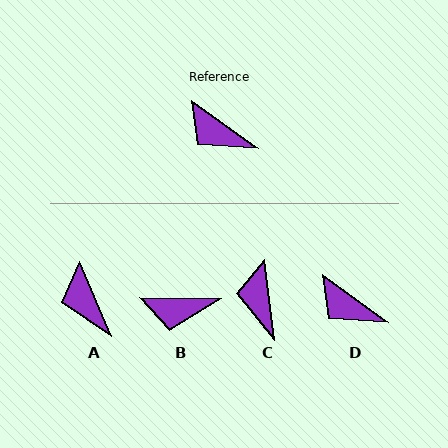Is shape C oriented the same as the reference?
No, it is off by about 47 degrees.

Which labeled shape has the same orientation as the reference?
D.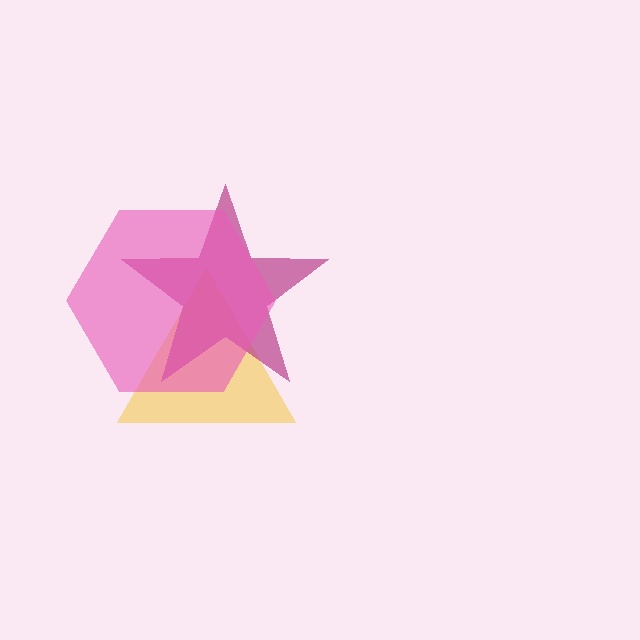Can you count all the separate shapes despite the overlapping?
Yes, there are 3 separate shapes.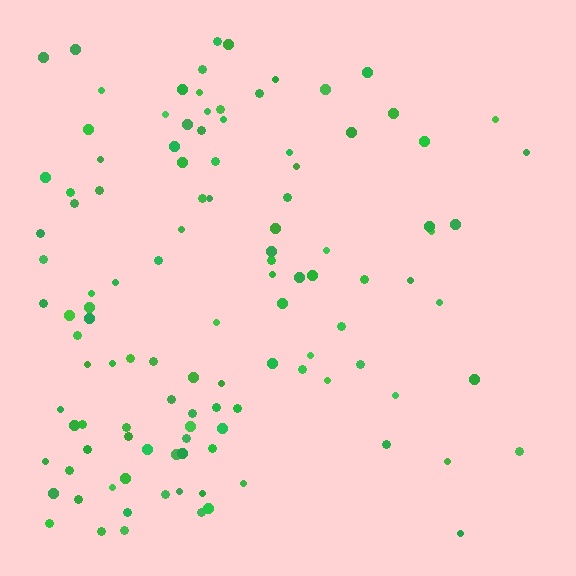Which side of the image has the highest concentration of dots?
The left.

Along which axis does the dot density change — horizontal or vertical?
Horizontal.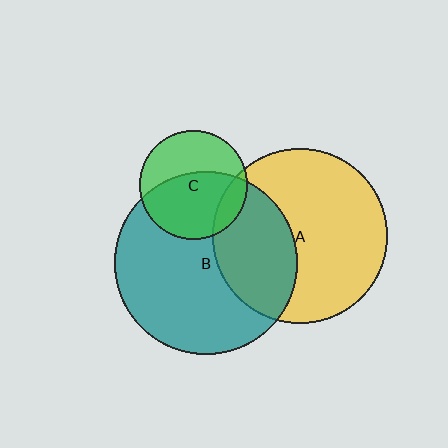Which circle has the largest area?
Circle B (teal).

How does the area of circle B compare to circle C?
Approximately 2.8 times.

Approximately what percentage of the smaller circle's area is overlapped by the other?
Approximately 35%.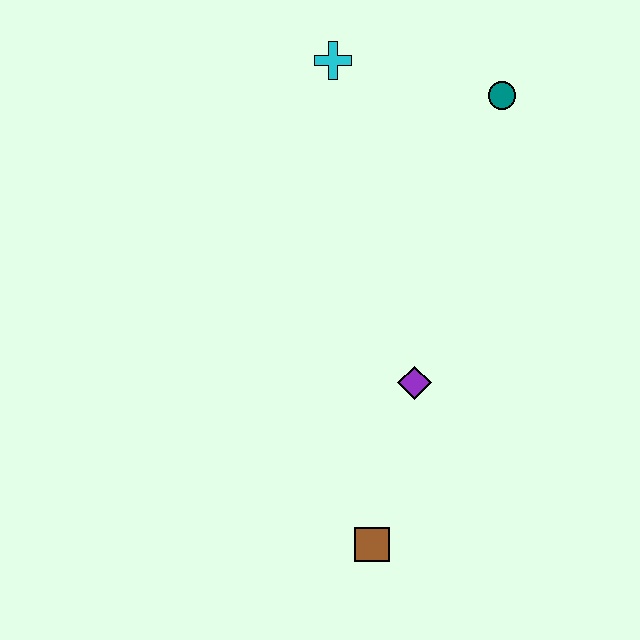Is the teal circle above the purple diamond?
Yes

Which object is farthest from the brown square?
The cyan cross is farthest from the brown square.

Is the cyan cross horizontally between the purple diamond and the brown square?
No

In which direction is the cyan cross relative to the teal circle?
The cyan cross is to the left of the teal circle.